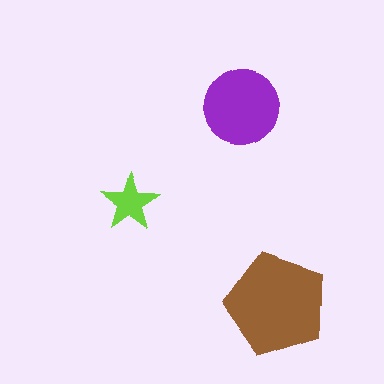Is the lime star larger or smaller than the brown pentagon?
Smaller.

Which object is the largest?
The brown pentagon.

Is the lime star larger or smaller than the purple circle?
Smaller.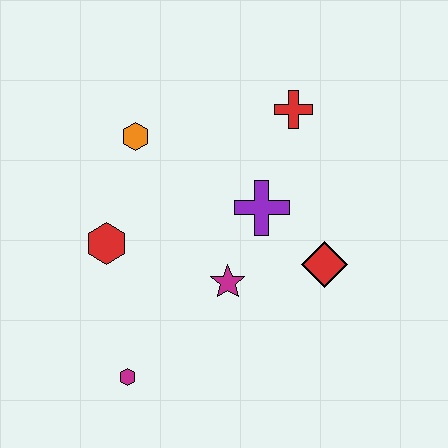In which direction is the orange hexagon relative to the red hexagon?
The orange hexagon is above the red hexagon.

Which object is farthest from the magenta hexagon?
The red cross is farthest from the magenta hexagon.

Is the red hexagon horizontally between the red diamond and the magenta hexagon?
No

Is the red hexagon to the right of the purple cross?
No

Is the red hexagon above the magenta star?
Yes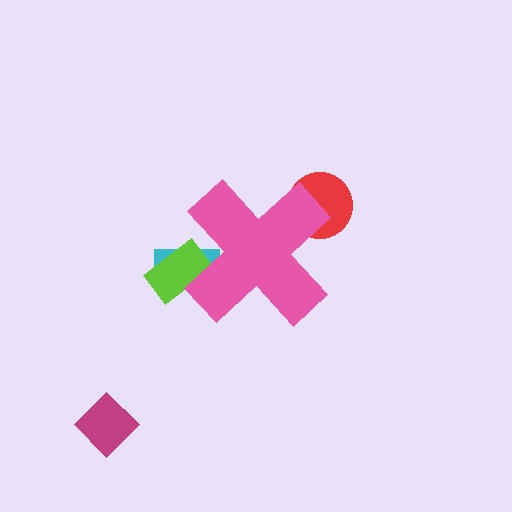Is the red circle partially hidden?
Yes, the red circle is partially hidden behind the pink cross.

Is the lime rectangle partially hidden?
Yes, the lime rectangle is partially hidden behind the pink cross.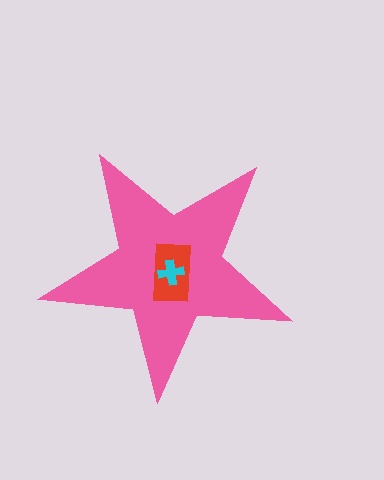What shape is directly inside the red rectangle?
The cyan cross.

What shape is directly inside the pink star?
The red rectangle.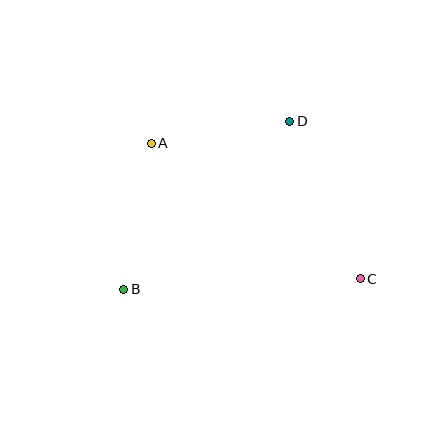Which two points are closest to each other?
Points A and D are closest to each other.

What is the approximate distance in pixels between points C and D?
The distance between C and D is approximately 172 pixels.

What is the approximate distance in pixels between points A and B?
The distance between A and B is approximately 149 pixels.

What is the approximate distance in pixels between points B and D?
The distance between B and D is approximately 236 pixels.